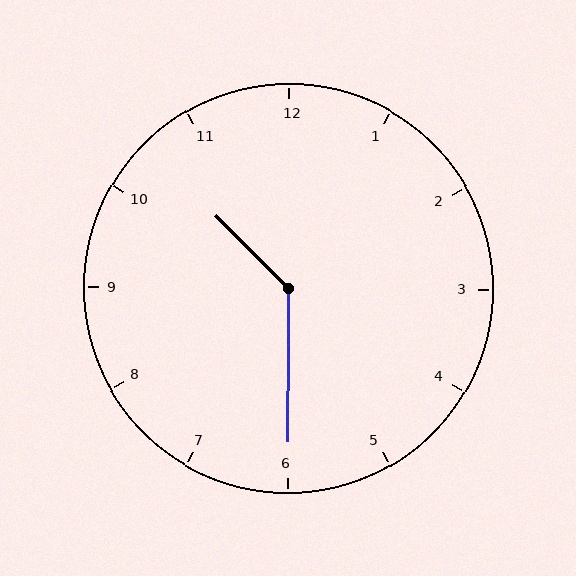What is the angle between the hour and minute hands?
Approximately 135 degrees.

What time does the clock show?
10:30.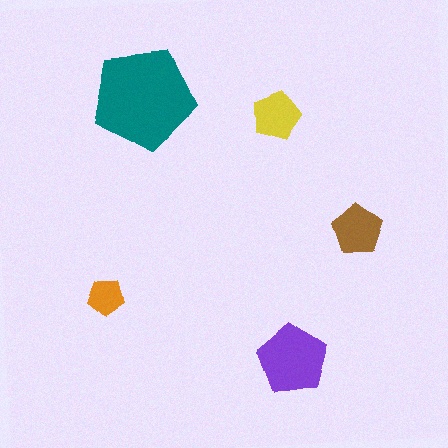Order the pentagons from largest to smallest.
the teal one, the purple one, the brown one, the yellow one, the orange one.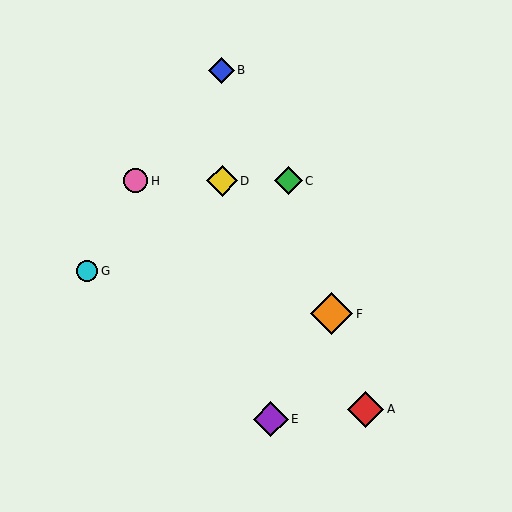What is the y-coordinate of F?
Object F is at y≈314.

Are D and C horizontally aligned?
Yes, both are at y≈181.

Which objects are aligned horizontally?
Objects C, D, H are aligned horizontally.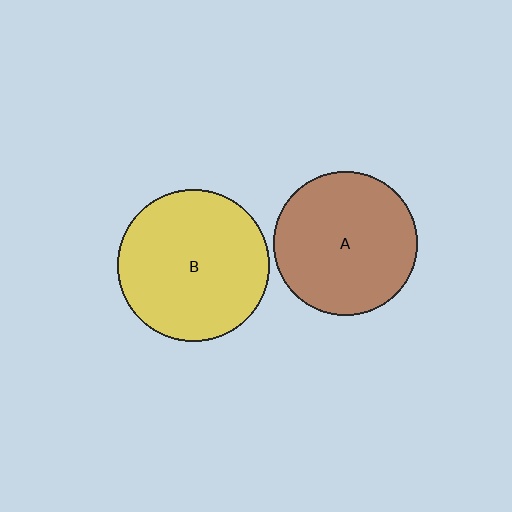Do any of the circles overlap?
No, none of the circles overlap.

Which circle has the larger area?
Circle B (yellow).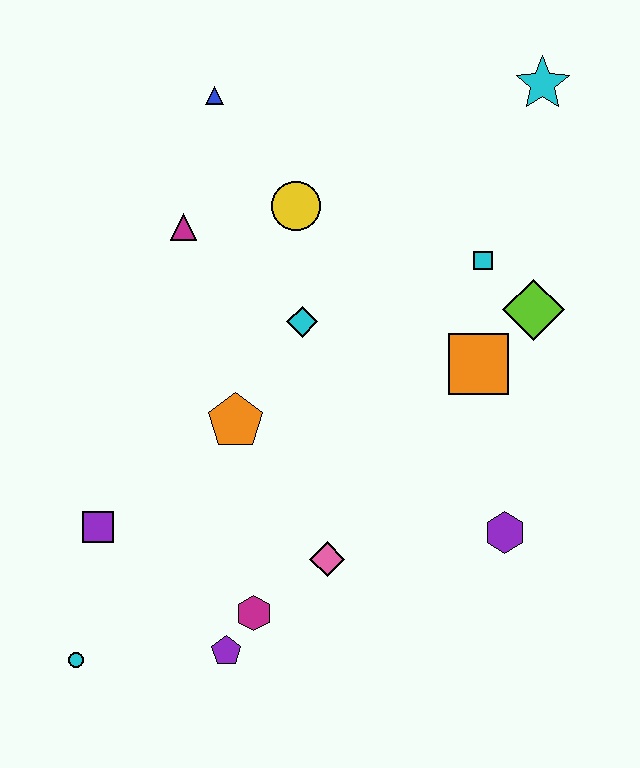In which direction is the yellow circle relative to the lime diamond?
The yellow circle is to the left of the lime diamond.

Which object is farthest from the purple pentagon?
The cyan star is farthest from the purple pentagon.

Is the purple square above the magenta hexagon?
Yes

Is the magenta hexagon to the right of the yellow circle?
No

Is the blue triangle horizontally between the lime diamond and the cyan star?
No